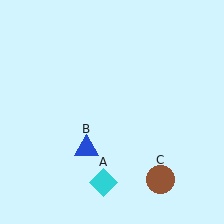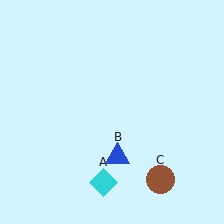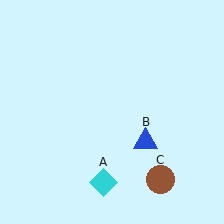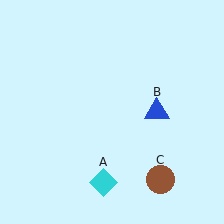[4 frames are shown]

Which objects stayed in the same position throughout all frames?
Cyan diamond (object A) and brown circle (object C) remained stationary.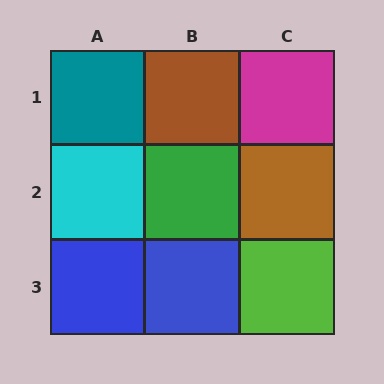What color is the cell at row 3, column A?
Blue.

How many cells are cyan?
1 cell is cyan.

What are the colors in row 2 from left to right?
Cyan, green, brown.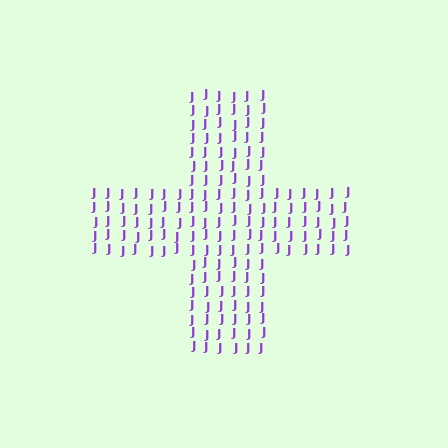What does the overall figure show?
The overall figure shows a cross.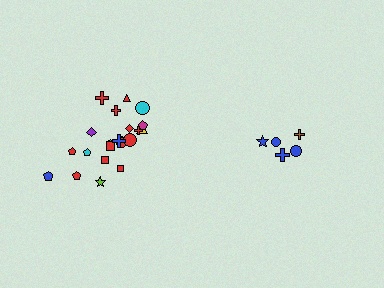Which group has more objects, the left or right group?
The left group.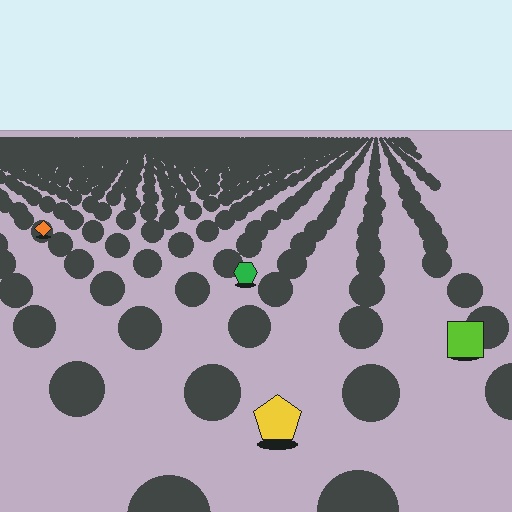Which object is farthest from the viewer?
The orange diamond is farthest from the viewer. It appears smaller and the ground texture around it is denser.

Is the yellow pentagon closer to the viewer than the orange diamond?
Yes. The yellow pentagon is closer — you can tell from the texture gradient: the ground texture is coarser near it.